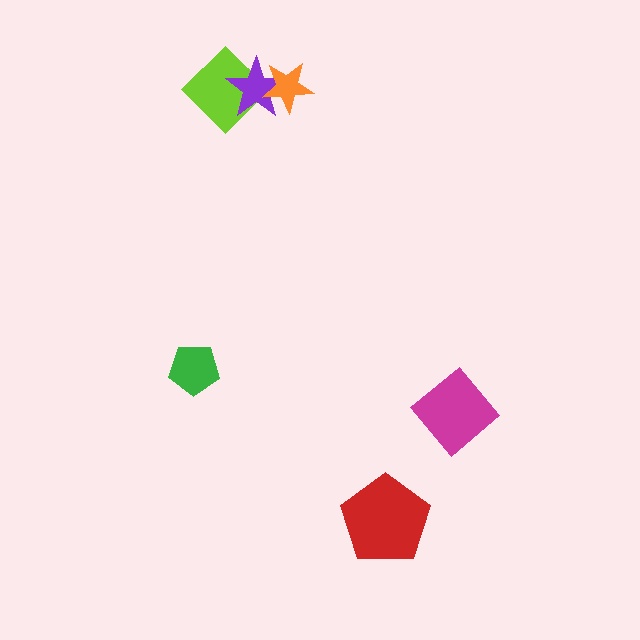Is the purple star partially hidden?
Yes, it is partially covered by another shape.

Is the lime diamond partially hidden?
Yes, it is partially covered by another shape.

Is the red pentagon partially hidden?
No, no other shape covers it.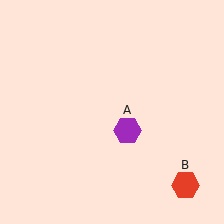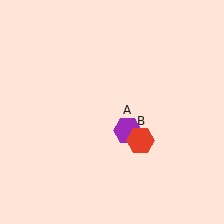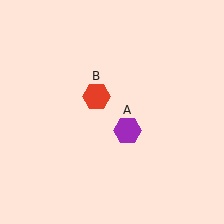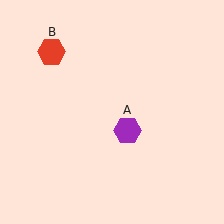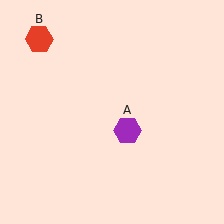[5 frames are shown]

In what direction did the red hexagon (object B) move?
The red hexagon (object B) moved up and to the left.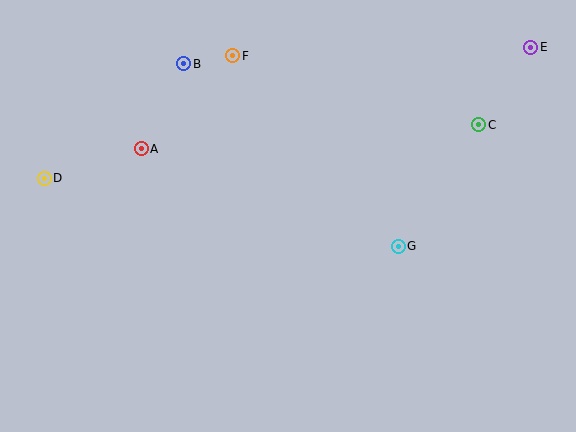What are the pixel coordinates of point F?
Point F is at (233, 56).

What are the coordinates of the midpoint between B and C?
The midpoint between B and C is at (331, 94).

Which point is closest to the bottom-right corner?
Point G is closest to the bottom-right corner.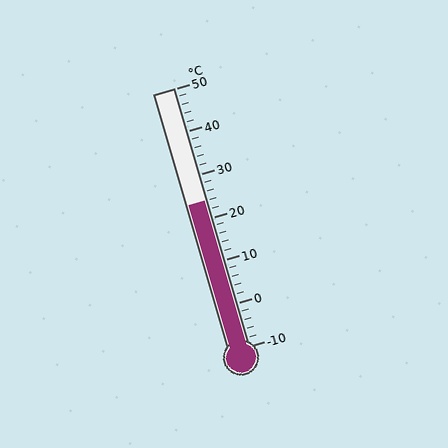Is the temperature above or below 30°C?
The temperature is below 30°C.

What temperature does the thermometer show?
The thermometer shows approximately 24°C.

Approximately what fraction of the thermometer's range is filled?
The thermometer is filled to approximately 55% of its range.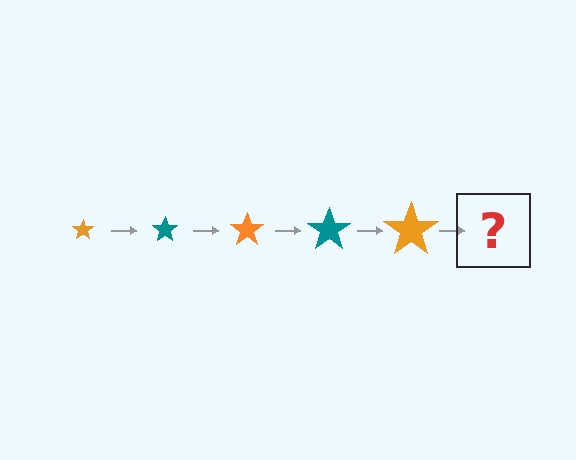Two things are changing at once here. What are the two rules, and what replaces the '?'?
The two rules are that the star grows larger each step and the color cycles through orange and teal. The '?' should be a teal star, larger than the previous one.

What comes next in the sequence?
The next element should be a teal star, larger than the previous one.